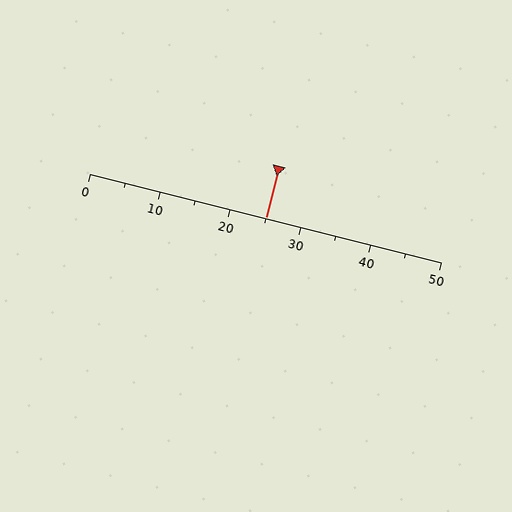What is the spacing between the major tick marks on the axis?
The major ticks are spaced 10 apart.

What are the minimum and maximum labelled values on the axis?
The axis runs from 0 to 50.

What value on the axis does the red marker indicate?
The marker indicates approximately 25.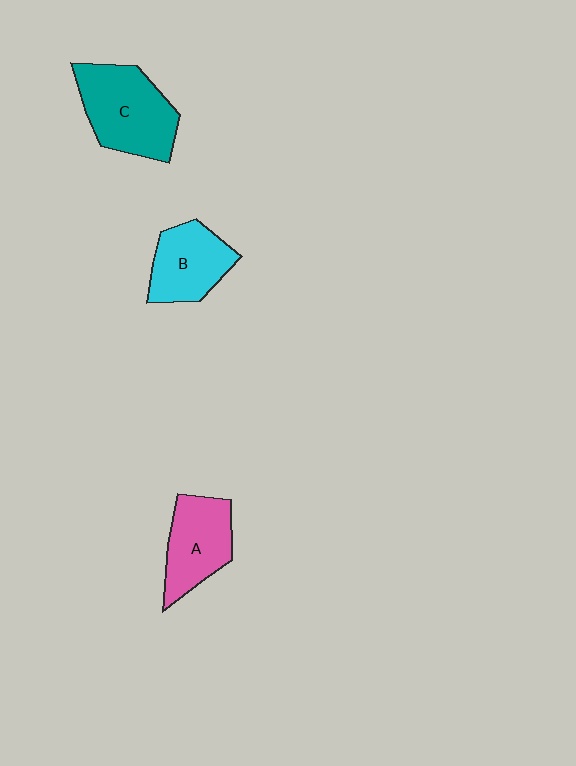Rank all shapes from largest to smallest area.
From largest to smallest: C (teal), A (pink), B (cyan).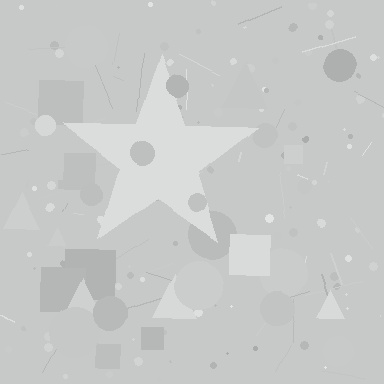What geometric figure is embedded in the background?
A star is embedded in the background.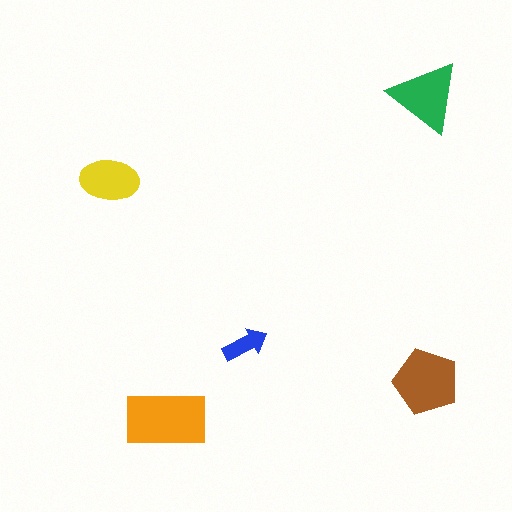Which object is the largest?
The orange rectangle.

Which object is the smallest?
The blue arrow.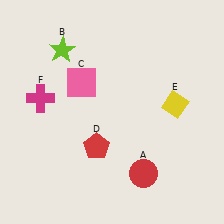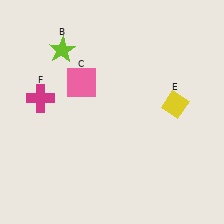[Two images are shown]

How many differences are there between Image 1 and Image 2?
There are 2 differences between the two images.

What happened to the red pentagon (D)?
The red pentagon (D) was removed in Image 2. It was in the bottom-left area of Image 1.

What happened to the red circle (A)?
The red circle (A) was removed in Image 2. It was in the bottom-right area of Image 1.